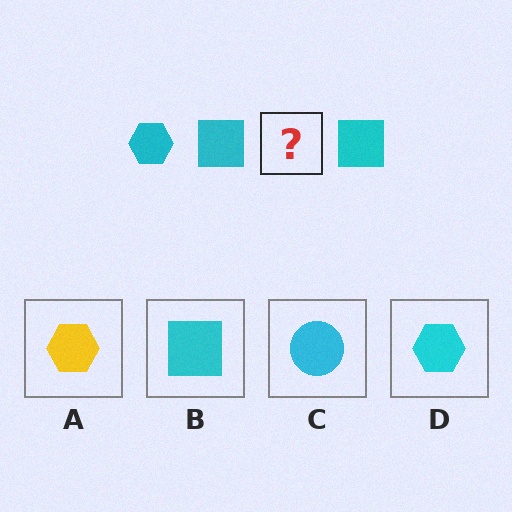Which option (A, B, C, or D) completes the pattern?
D.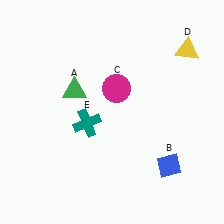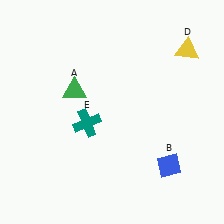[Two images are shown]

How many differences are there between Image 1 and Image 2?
There is 1 difference between the two images.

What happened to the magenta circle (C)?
The magenta circle (C) was removed in Image 2. It was in the top-right area of Image 1.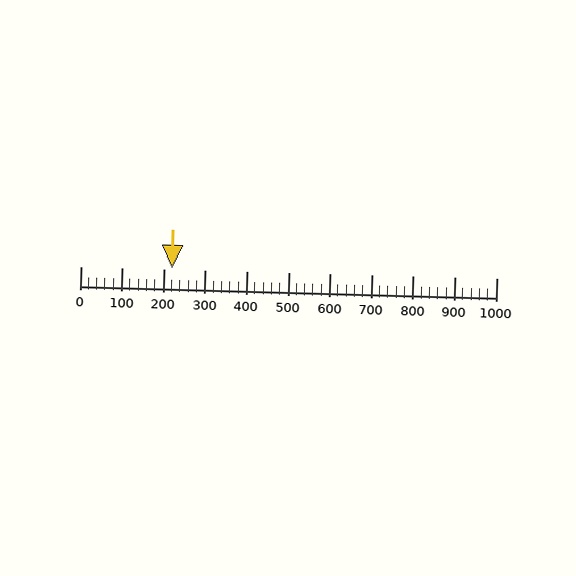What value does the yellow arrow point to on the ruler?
The yellow arrow points to approximately 220.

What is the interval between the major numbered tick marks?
The major tick marks are spaced 100 units apart.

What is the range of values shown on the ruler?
The ruler shows values from 0 to 1000.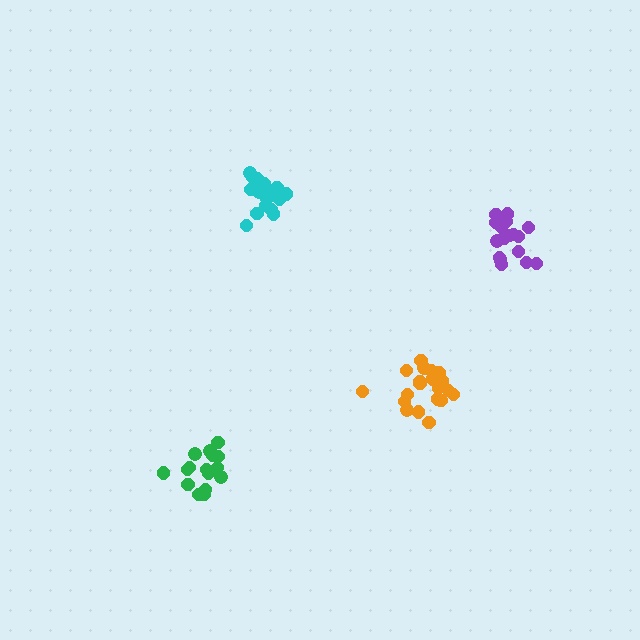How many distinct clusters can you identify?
There are 4 distinct clusters.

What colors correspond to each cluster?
The clusters are colored: purple, green, cyan, orange.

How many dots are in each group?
Group 1: 17 dots, Group 2: 16 dots, Group 3: 18 dots, Group 4: 20 dots (71 total).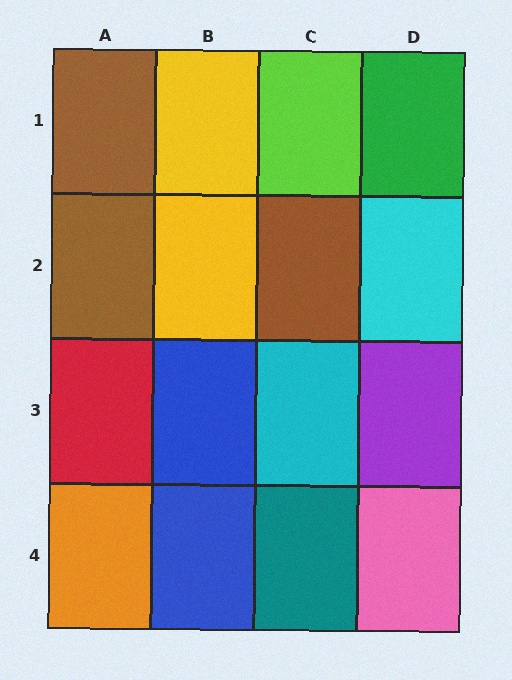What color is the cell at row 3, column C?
Cyan.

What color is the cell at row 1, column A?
Brown.